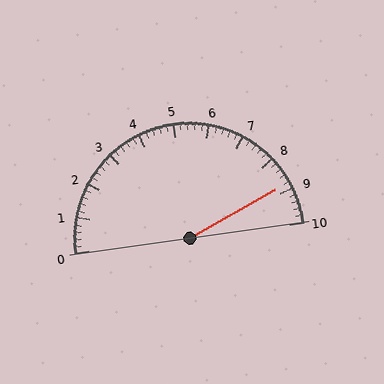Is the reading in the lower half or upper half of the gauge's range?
The reading is in the upper half of the range (0 to 10).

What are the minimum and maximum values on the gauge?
The gauge ranges from 0 to 10.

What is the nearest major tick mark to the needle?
The nearest major tick mark is 9.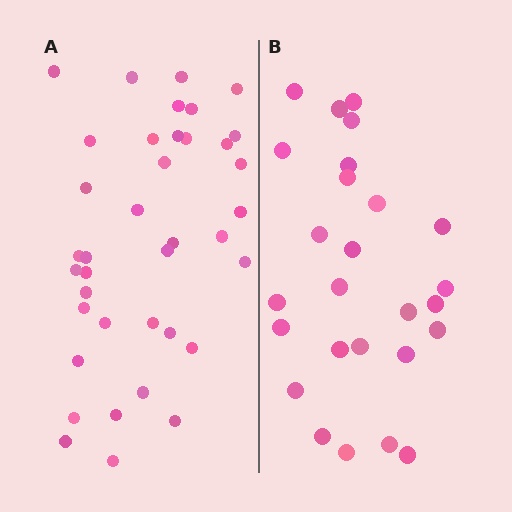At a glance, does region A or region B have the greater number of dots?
Region A (the left region) has more dots.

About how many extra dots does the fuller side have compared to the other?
Region A has roughly 12 or so more dots than region B.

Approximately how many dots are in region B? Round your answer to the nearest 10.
About 30 dots. (The exact count is 26, which rounds to 30.)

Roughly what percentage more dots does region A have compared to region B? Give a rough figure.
About 45% more.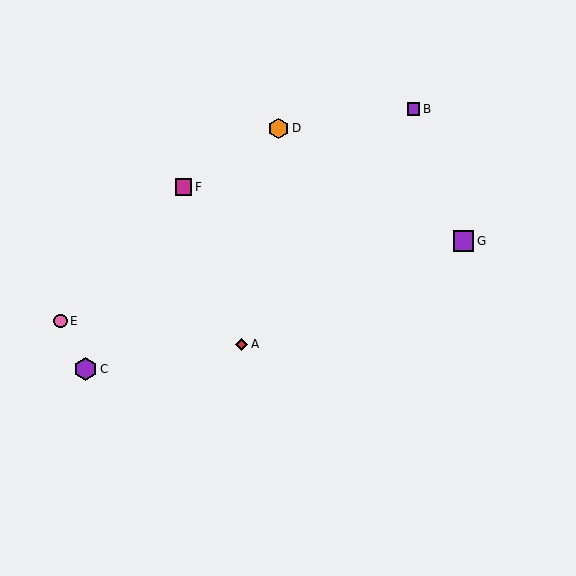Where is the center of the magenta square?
The center of the magenta square is at (183, 187).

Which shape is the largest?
The purple hexagon (labeled C) is the largest.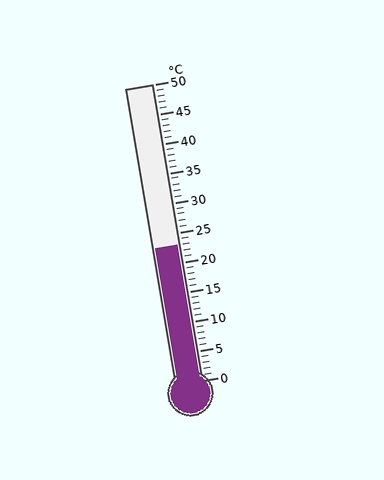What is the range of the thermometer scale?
The thermometer scale ranges from 0°C to 50°C.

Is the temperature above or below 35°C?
The temperature is below 35°C.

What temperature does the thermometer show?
The thermometer shows approximately 23°C.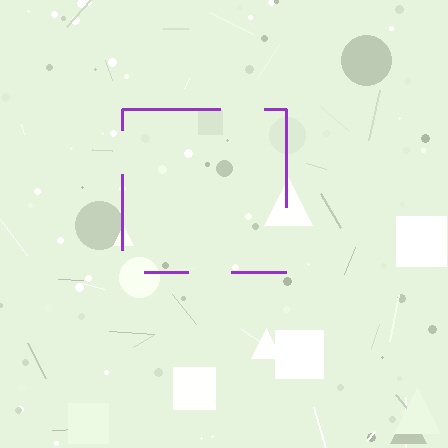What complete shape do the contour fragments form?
The contour fragments form a square.